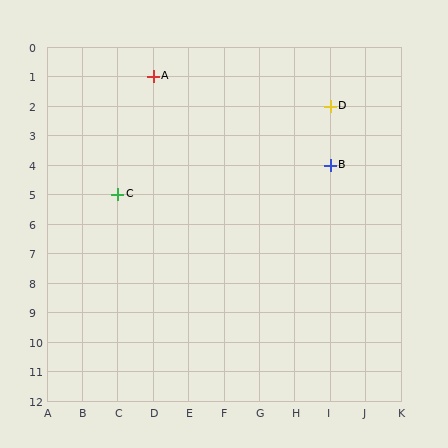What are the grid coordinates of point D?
Point D is at grid coordinates (I, 2).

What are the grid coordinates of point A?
Point A is at grid coordinates (D, 1).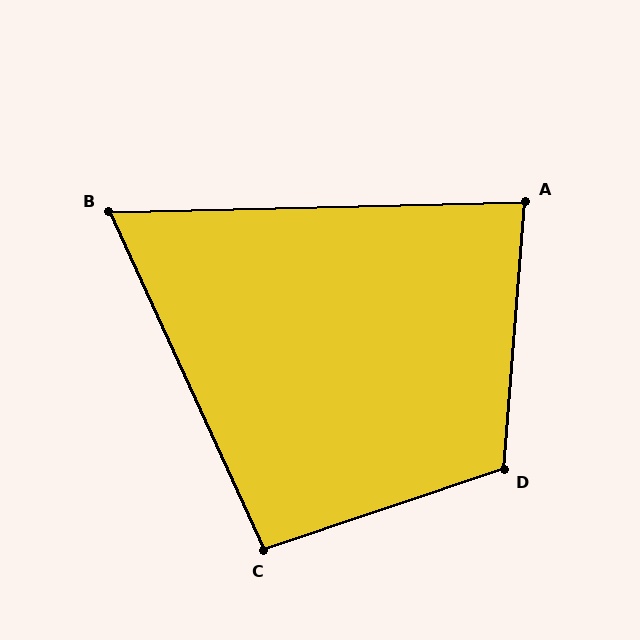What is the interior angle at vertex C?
Approximately 96 degrees (obtuse).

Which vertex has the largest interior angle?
D, at approximately 113 degrees.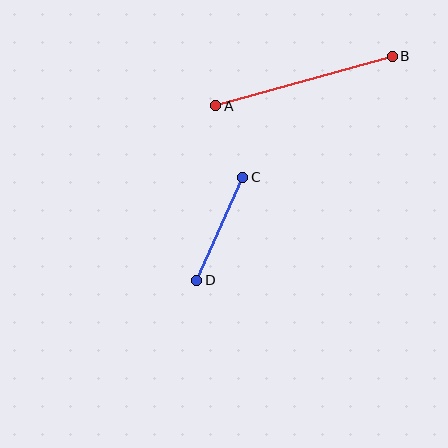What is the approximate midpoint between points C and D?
The midpoint is at approximately (220, 229) pixels.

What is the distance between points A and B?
The distance is approximately 183 pixels.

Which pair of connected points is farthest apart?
Points A and B are farthest apart.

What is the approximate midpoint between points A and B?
The midpoint is at approximately (304, 81) pixels.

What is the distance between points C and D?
The distance is approximately 113 pixels.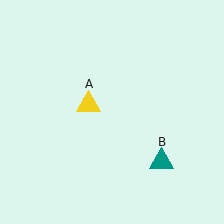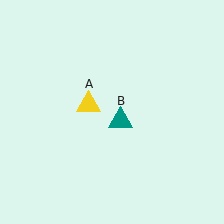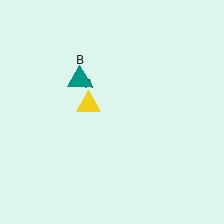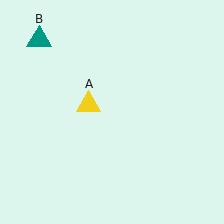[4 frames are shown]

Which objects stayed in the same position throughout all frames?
Yellow triangle (object A) remained stationary.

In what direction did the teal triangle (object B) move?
The teal triangle (object B) moved up and to the left.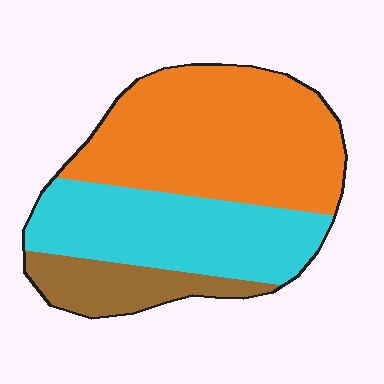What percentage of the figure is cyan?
Cyan takes up about one third (1/3) of the figure.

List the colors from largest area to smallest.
From largest to smallest: orange, cyan, brown.